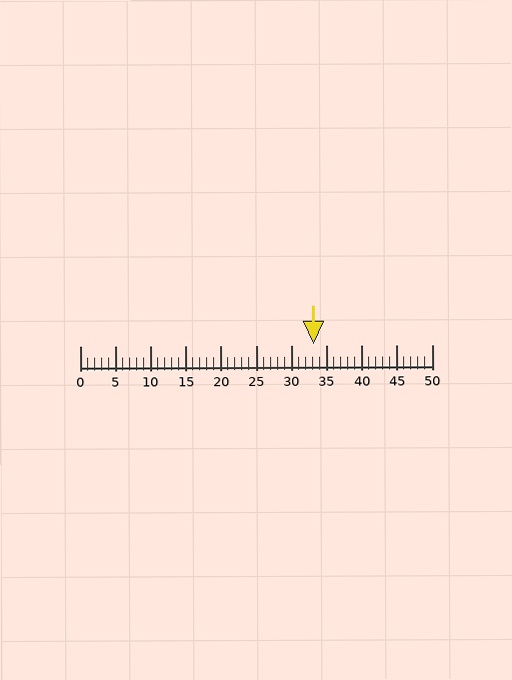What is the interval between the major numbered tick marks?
The major tick marks are spaced 5 units apart.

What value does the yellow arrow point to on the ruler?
The yellow arrow points to approximately 33.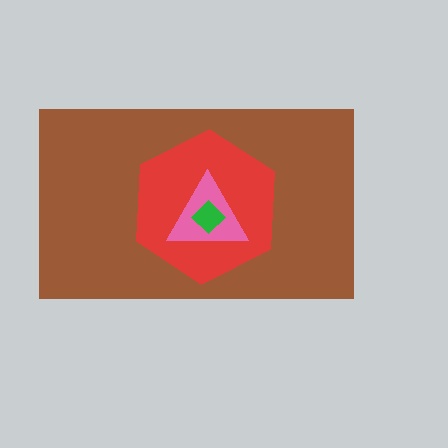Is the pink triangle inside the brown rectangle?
Yes.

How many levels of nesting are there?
4.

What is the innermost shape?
The green diamond.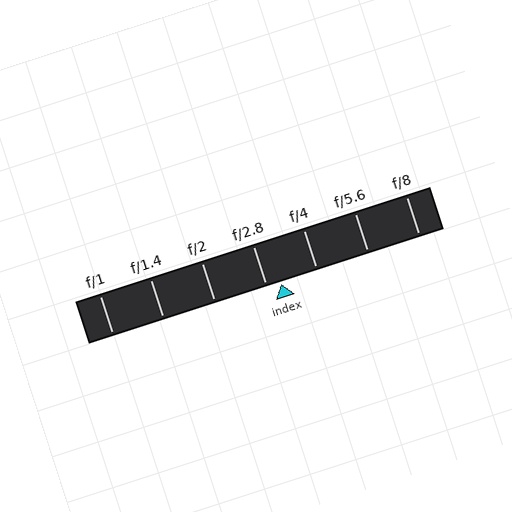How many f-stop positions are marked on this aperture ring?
There are 7 f-stop positions marked.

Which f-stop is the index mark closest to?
The index mark is closest to f/2.8.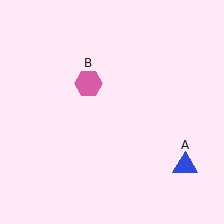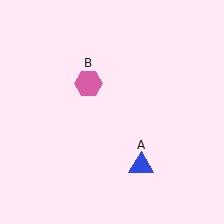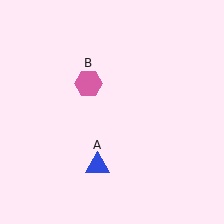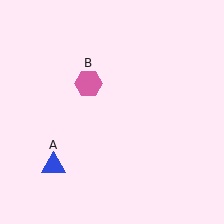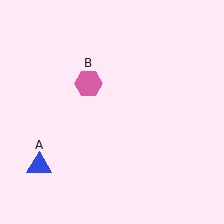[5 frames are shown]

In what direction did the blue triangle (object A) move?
The blue triangle (object A) moved left.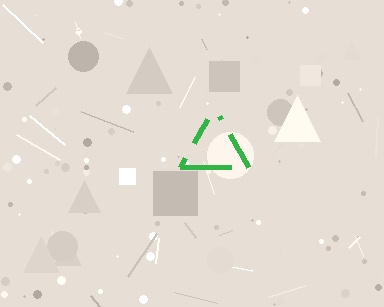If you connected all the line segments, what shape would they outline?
They would outline a triangle.